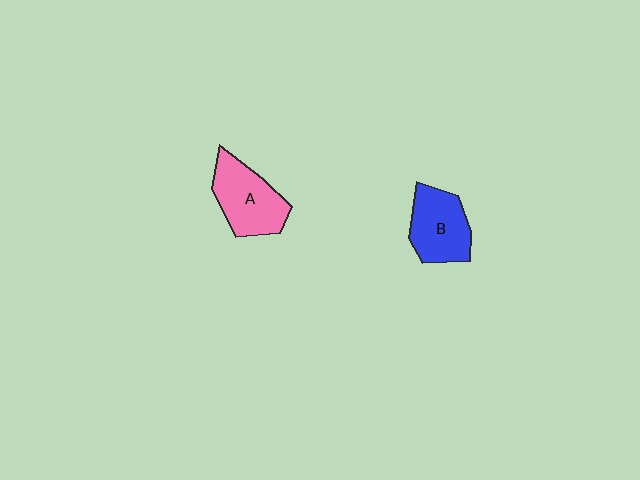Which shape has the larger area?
Shape A (pink).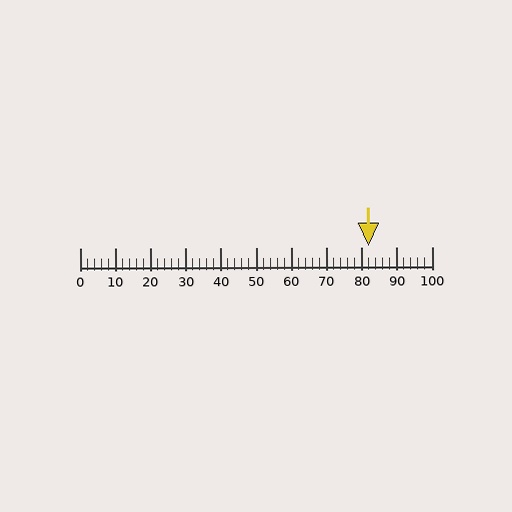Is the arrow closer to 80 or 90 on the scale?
The arrow is closer to 80.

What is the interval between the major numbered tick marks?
The major tick marks are spaced 10 units apart.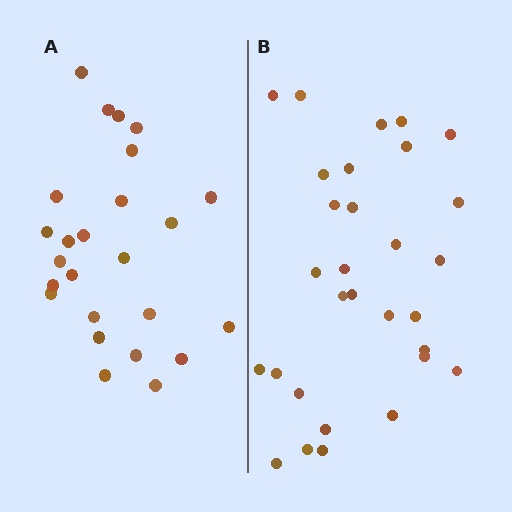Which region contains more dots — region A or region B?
Region B (the right region) has more dots.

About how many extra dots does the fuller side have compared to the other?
Region B has about 5 more dots than region A.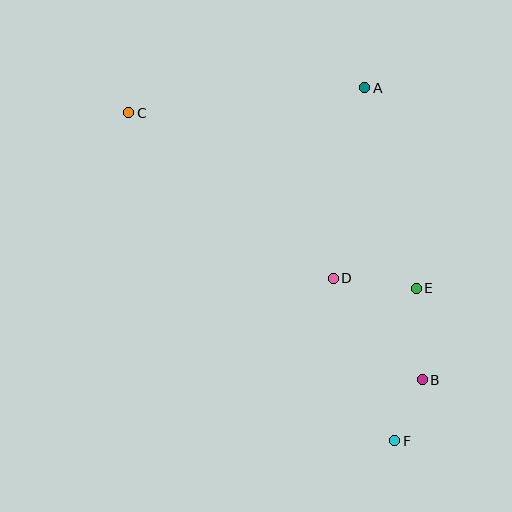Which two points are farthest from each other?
Points C and F are farthest from each other.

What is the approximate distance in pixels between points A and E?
The distance between A and E is approximately 207 pixels.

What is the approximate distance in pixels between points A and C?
The distance between A and C is approximately 237 pixels.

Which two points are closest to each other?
Points B and F are closest to each other.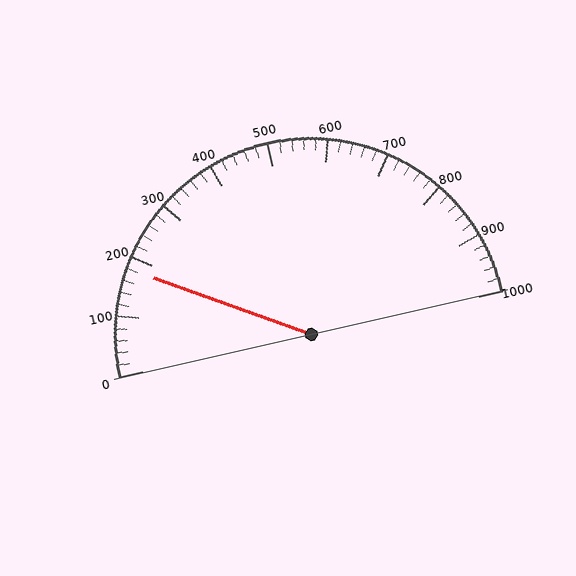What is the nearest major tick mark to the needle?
The nearest major tick mark is 200.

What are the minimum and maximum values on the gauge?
The gauge ranges from 0 to 1000.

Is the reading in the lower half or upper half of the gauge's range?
The reading is in the lower half of the range (0 to 1000).